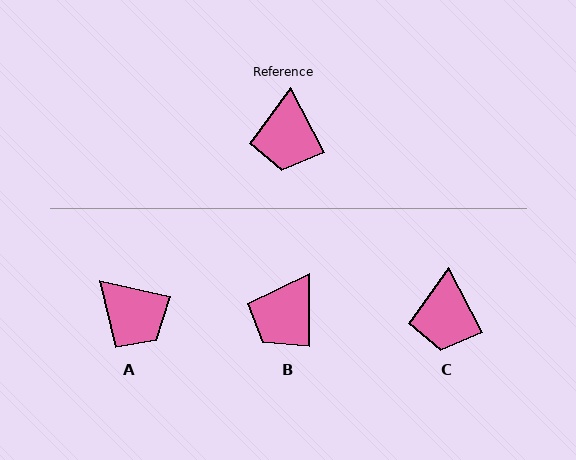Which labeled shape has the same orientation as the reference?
C.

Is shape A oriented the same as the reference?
No, it is off by about 49 degrees.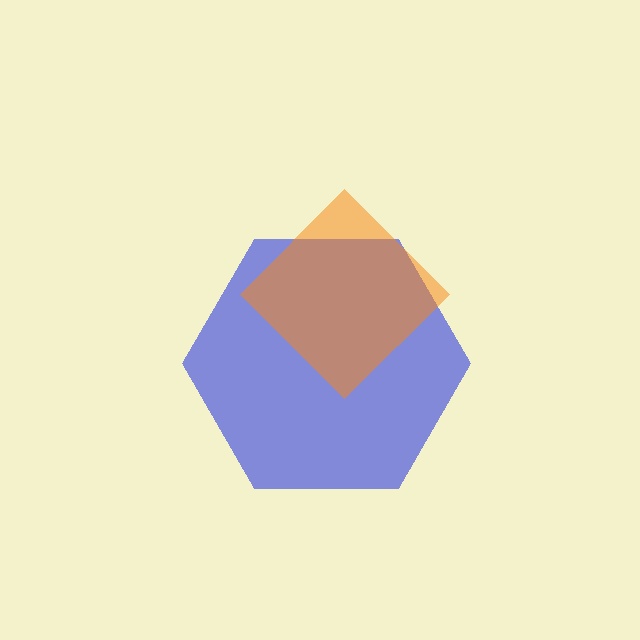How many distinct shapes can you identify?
There are 2 distinct shapes: a blue hexagon, an orange diamond.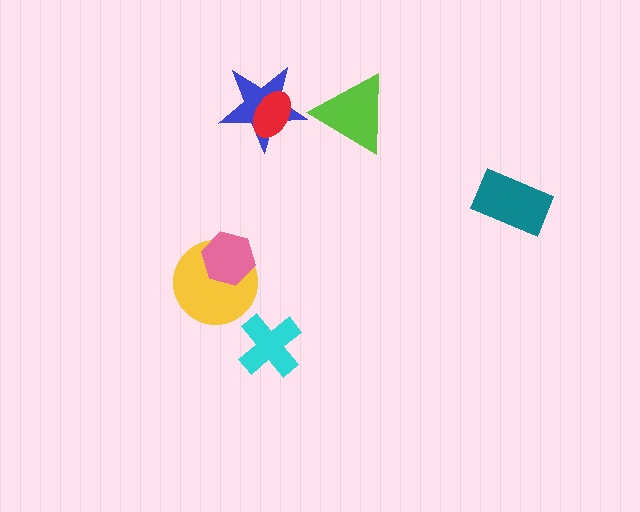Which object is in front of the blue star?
The red ellipse is in front of the blue star.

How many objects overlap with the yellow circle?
1 object overlaps with the yellow circle.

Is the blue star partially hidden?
Yes, it is partially covered by another shape.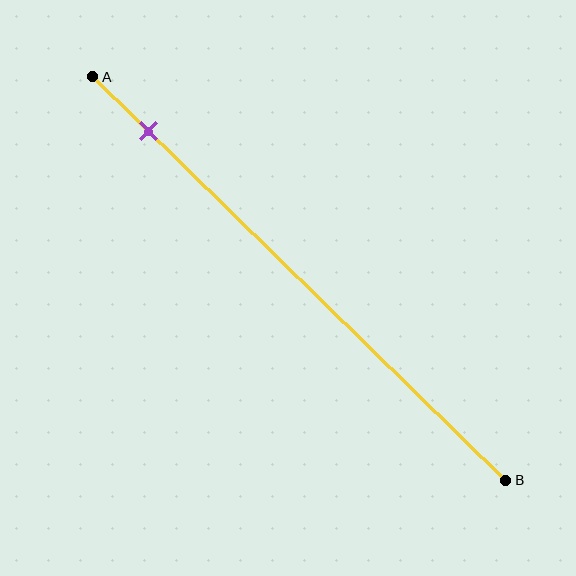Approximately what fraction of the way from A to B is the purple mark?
The purple mark is approximately 15% of the way from A to B.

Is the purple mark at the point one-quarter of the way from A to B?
No, the mark is at about 15% from A, not at the 25% one-quarter point.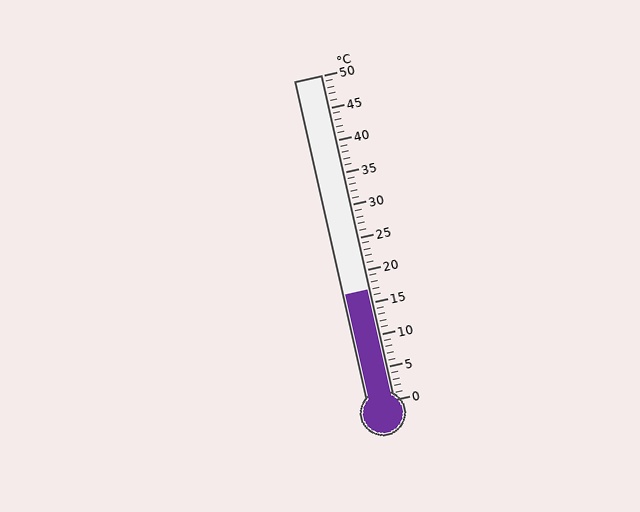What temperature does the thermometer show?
The thermometer shows approximately 17°C.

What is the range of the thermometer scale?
The thermometer scale ranges from 0°C to 50°C.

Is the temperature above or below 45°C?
The temperature is below 45°C.